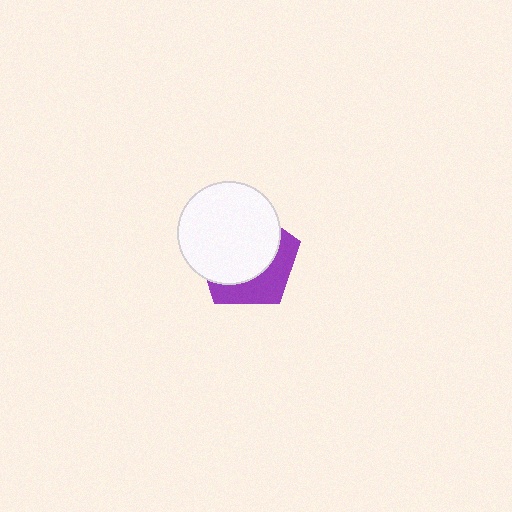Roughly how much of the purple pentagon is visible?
A small part of it is visible (roughly 36%).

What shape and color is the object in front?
The object in front is a white circle.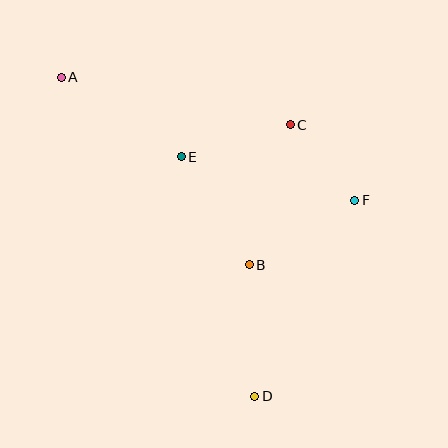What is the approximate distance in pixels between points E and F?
The distance between E and F is approximately 179 pixels.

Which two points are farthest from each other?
Points A and D are farthest from each other.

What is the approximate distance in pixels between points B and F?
The distance between B and F is approximately 124 pixels.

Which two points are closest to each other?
Points C and F are closest to each other.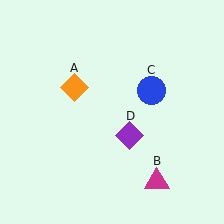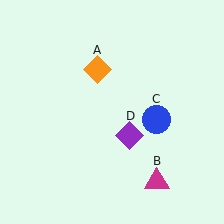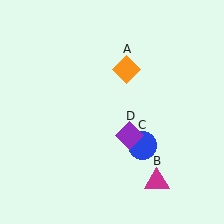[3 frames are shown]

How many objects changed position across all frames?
2 objects changed position: orange diamond (object A), blue circle (object C).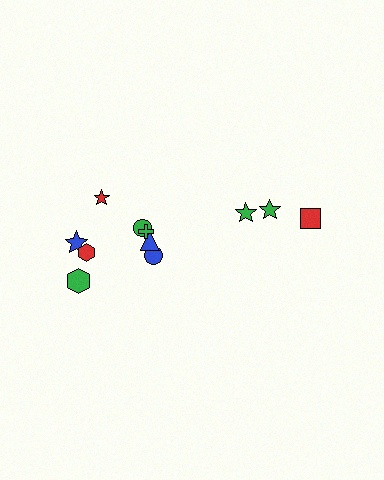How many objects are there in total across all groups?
There are 11 objects.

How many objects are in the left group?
There are 8 objects.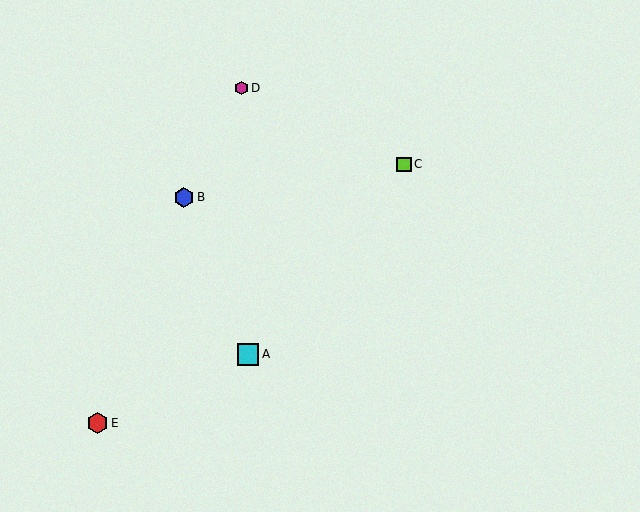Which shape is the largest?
The cyan square (labeled A) is the largest.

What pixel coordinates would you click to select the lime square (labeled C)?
Click at (404, 164) to select the lime square C.